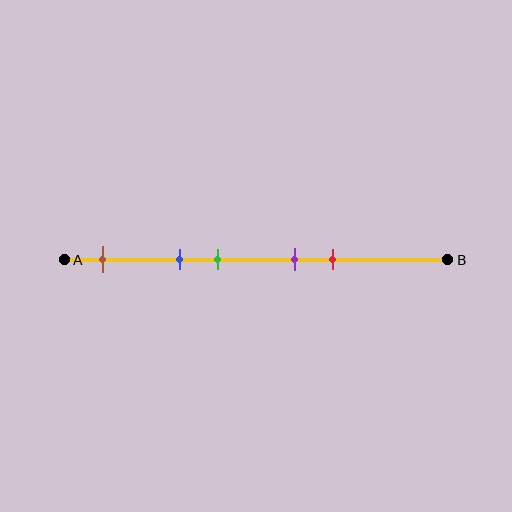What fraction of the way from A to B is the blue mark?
The blue mark is approximately 30% (0.3) of the way from A to B.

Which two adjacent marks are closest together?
The purple and red marks are the closest adjacent pair.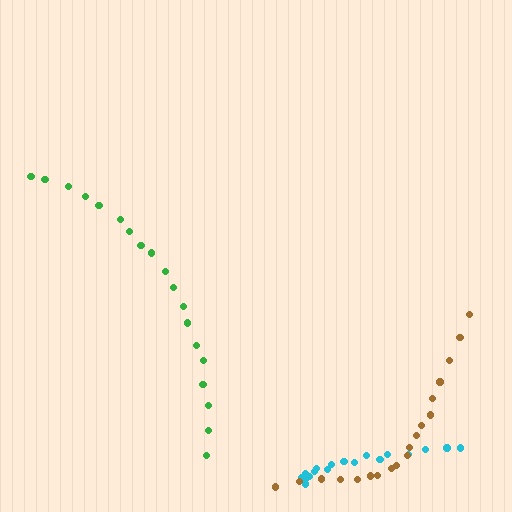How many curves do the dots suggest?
There are 3 distinct paths.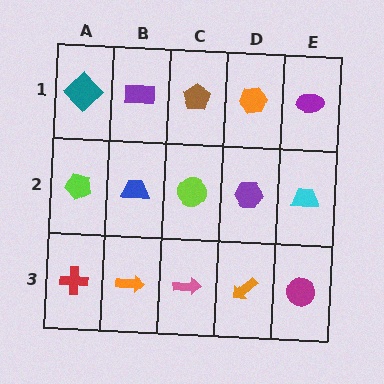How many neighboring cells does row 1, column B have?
3.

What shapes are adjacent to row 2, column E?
A purple ellipse (row 1, column E), a magenta circle (row 3, column E), a purple hexagon (row 2, column D).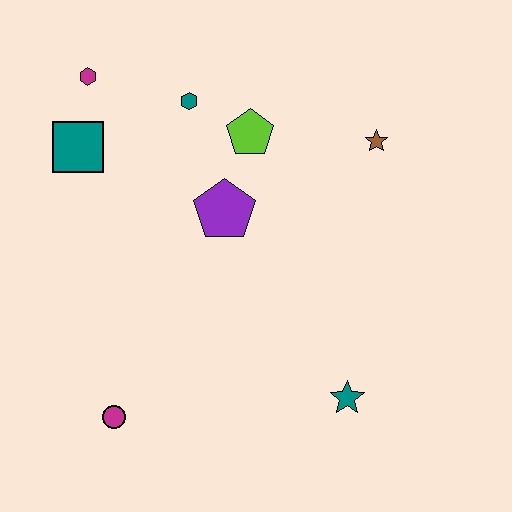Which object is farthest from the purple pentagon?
The magenta circle is farthest from the purple pentagon.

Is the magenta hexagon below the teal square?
No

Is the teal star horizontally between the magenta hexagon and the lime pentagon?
No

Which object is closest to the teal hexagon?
The lime pentagon is closest to the teal hexagon.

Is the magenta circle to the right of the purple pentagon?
No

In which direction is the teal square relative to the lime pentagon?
The teal square is to the left of the lime pentagon.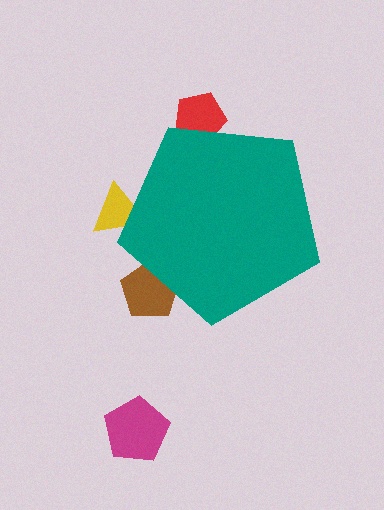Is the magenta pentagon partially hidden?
No, the magenta pentagon is fully visible.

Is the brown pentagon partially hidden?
Yes, the brown pentagon is partially hidden behind the teal pentagon.